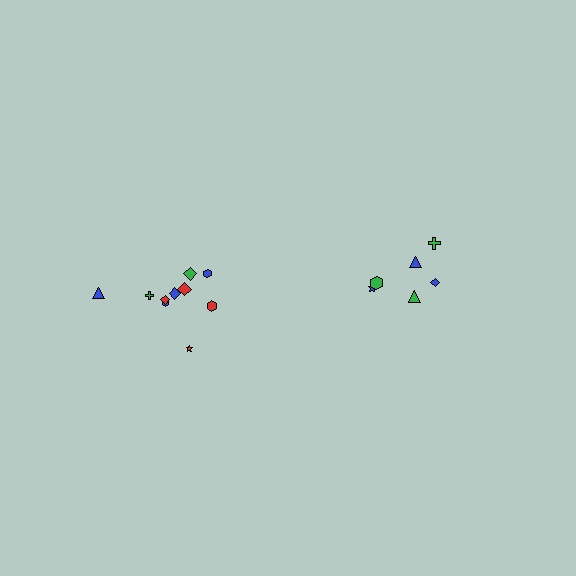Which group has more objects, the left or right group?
The left group.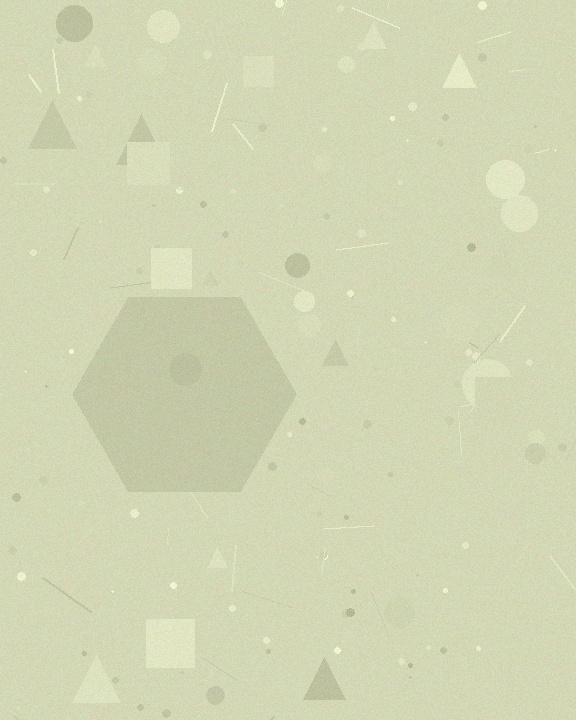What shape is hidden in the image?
A hexagon is hidden in the image.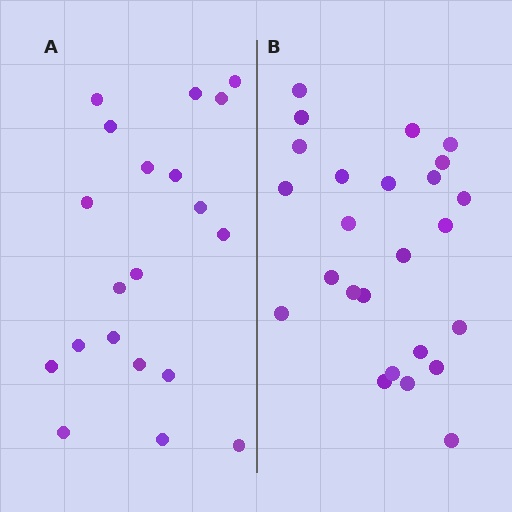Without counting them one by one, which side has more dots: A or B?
Region B (the right region) has more dots.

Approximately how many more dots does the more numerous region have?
Region B has about 5 more dots than region A.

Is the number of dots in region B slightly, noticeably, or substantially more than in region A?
Region B has noticeably more, but not dramatically so. The ratio is roughly 1.2 to 1.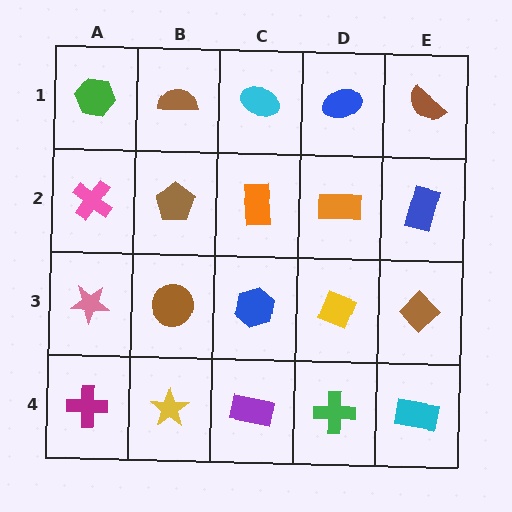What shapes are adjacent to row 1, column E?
A blue rectangle (row 2, column E), a blue ellipse (row 1, column D).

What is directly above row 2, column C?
A cyan ellipse.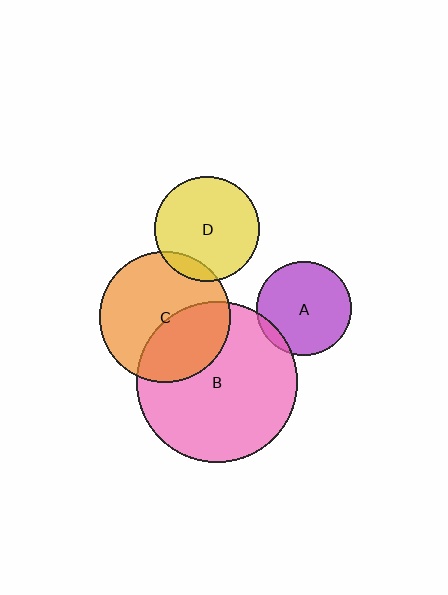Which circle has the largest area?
Circle B (pink).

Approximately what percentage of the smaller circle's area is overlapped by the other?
Approximately 10%.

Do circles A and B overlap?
Yes.